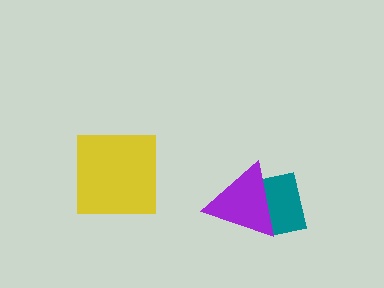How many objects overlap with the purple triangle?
1 object overlaps with the purple triangle.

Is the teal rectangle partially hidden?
Yes, it is partially covered by another shape.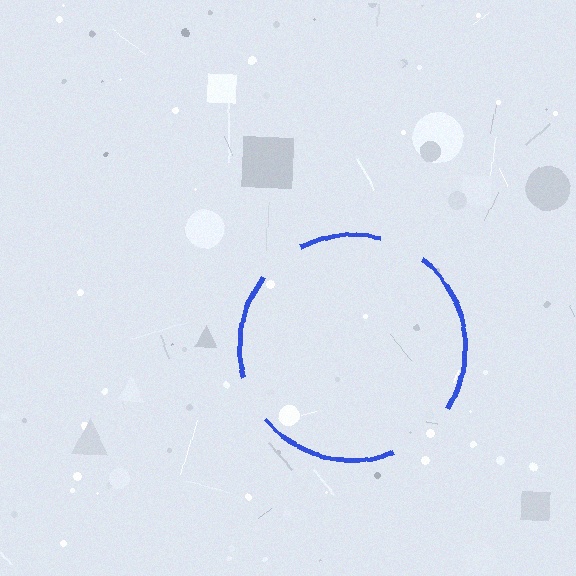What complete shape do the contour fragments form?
The contour fragments form a circle.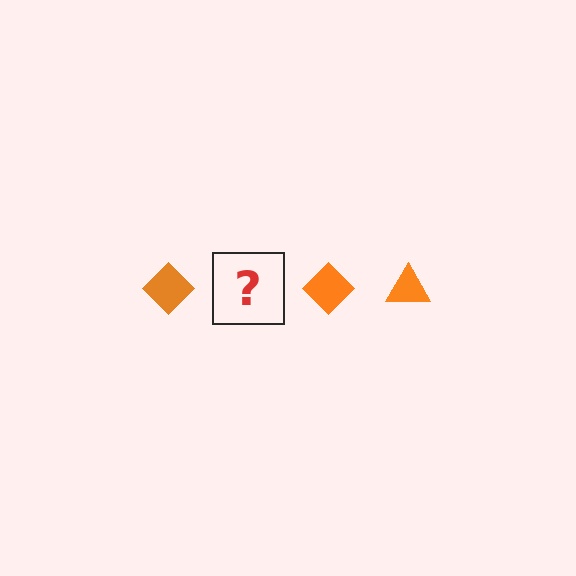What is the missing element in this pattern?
The missing element is an orange triangle.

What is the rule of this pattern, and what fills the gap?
The rule is that the pattern cycles through diamond, triangle shapes in orange. The gap should be filled with an orange triangle.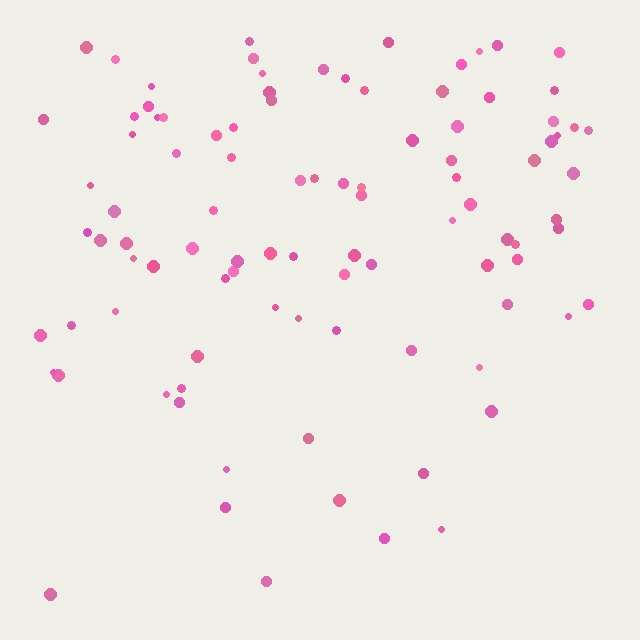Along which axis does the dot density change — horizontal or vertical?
Vertical.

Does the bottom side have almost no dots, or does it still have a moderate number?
Still a moderate number, just noticeably fewer than the top.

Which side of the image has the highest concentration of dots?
The top.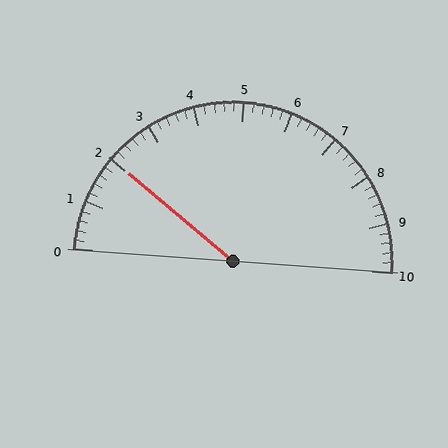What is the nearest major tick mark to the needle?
The nearest major tick mark is 2.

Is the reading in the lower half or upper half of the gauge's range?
The reading is in the lower half of the range (0 to 10).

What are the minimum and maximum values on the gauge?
The gauge ranges from 0 to 10.